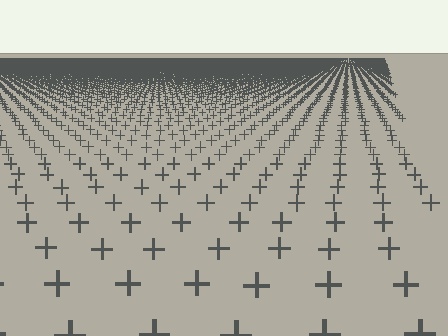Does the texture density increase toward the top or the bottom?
Density increases toward the top.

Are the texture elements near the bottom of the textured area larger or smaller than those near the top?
Larger. Near the bottom, elements are closer to the viewer and appear at a bigger on-screen size.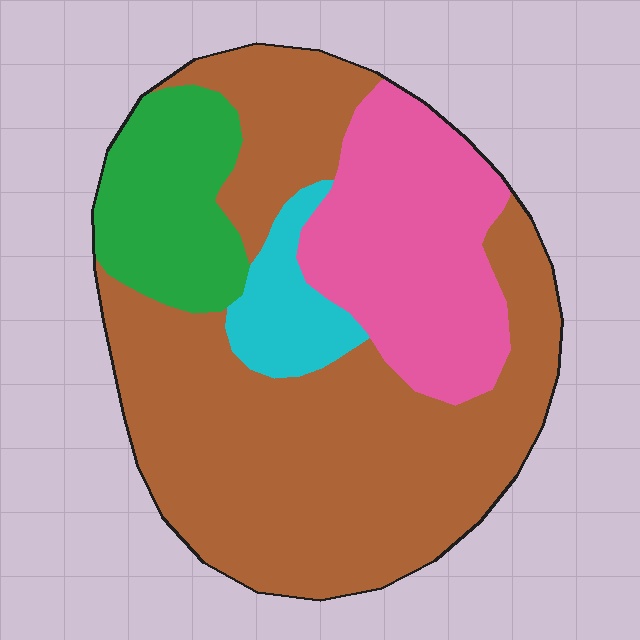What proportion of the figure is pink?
Pink takes up about one quarter (1/4) of the figure.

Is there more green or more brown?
Brown.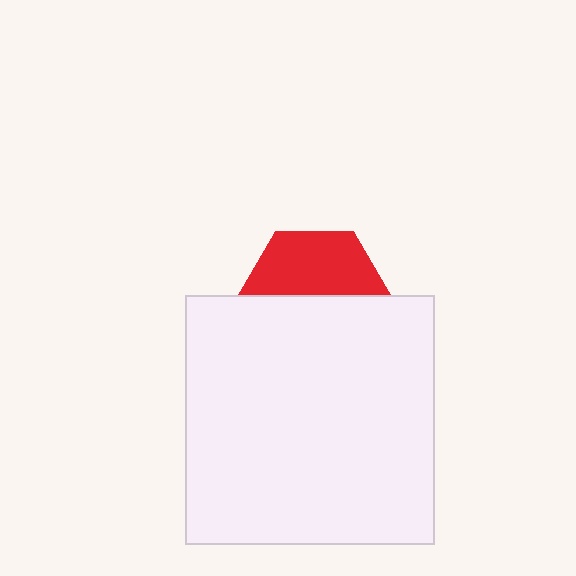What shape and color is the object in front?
The object in front is a white square.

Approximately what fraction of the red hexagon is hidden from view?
Roughly 53% of the red hexagon is hidden behind the white square.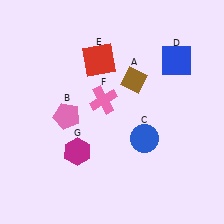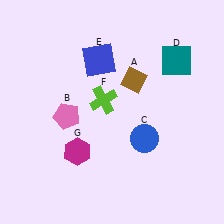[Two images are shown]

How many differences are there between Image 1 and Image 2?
There are 3 differences between the two images.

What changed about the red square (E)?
In Image 1, E is red. In Image 2, it changed to blue.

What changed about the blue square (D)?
In Image 1, D is blue. In Image 2, it changed to teal.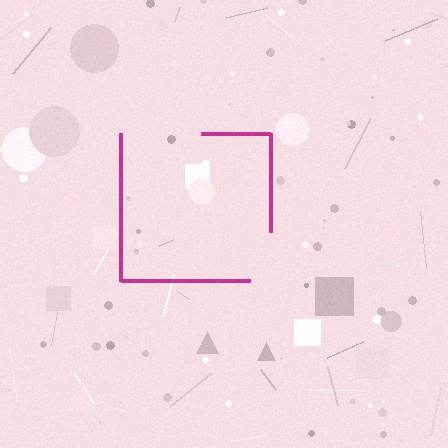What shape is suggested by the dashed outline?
The dashed outline suggests a square.